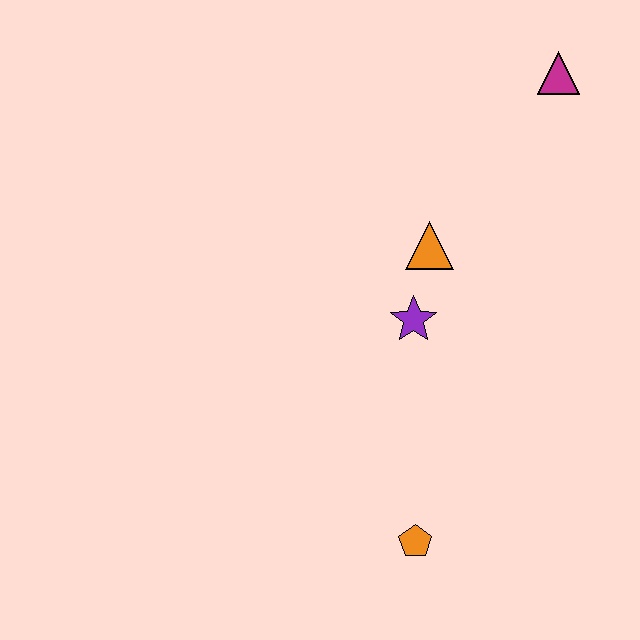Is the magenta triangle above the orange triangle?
Yes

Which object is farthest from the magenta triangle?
The orange pentagon is farthest from the magenta triangle.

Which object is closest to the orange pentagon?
The purple star is closest to the orange pentagon.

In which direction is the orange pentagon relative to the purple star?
The orange pentagon is below the purple star.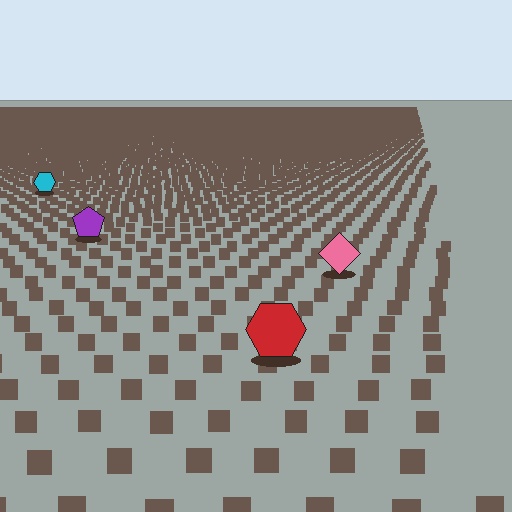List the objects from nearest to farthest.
From nearest to farthest: the red hexagon, the pink diamond, the purple pentagon, the cyan hexagon.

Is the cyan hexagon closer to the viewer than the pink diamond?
No. The pink diamond is closer — you can tell from the texture gradient: the ground texture is coarser near it.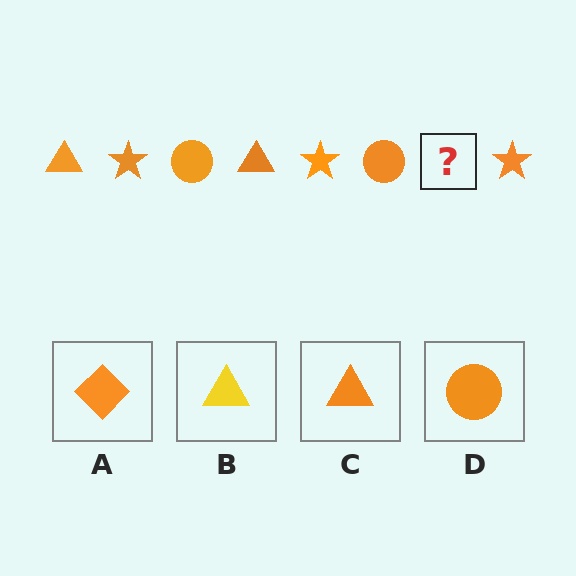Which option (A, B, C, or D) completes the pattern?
C.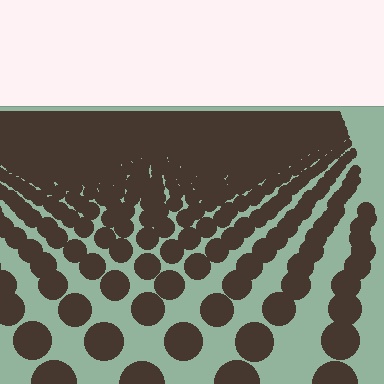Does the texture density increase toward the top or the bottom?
Density increases toward the top.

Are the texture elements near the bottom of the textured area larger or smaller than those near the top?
Larger. Near the bottom, elements are closer to the viewer and appear at a bigger on-screen size.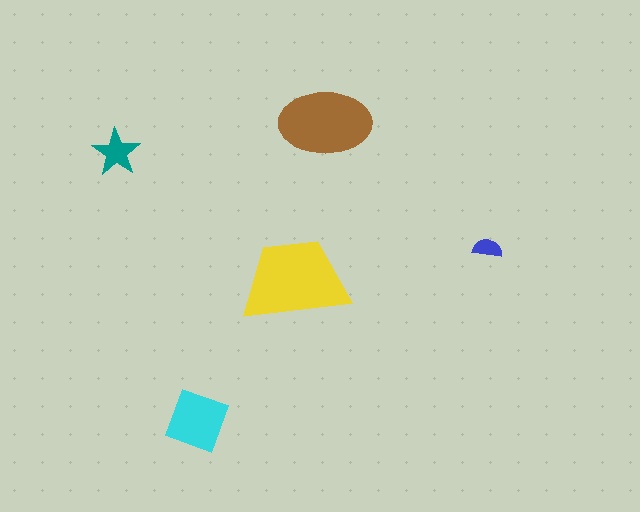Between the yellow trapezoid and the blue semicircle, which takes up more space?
The yellow trapezoid.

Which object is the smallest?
The blue semicircle.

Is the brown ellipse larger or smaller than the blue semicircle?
Larger.